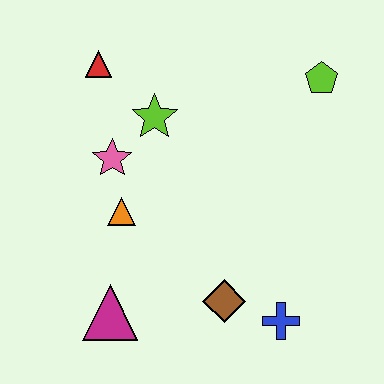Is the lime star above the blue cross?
Yes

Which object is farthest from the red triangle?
The blue cross is farthest from the red triangle.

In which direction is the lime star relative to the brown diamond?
The lime star is above the brown diamond.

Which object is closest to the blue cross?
The brown diamond is closest to the blue cross.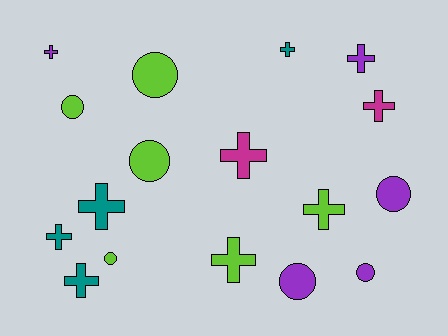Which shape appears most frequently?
Cross, with 10 objects.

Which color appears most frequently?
Lime, with 6 objects.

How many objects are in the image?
There are 17 objects.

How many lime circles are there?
There are 4 lime circles.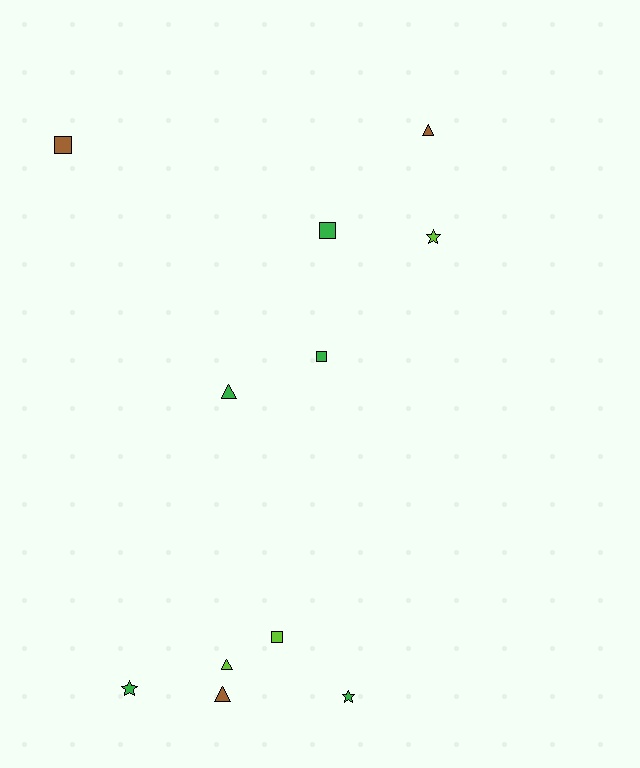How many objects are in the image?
There are 11 objects.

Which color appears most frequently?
Green, with 5 objects.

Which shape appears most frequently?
Triangle, with 4 objects.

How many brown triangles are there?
There are 2 brown triangles.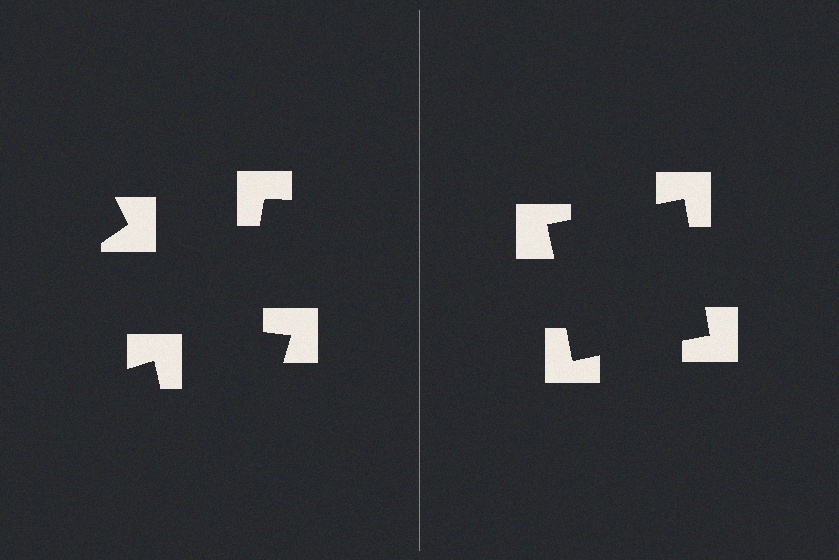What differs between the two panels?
The notched squares are positioned identically on both sides; only the wedge orientations differ. On the right they align to a square; on the left they are misaligned.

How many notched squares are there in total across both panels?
8 — 4 on each side.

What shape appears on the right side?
An illusory square.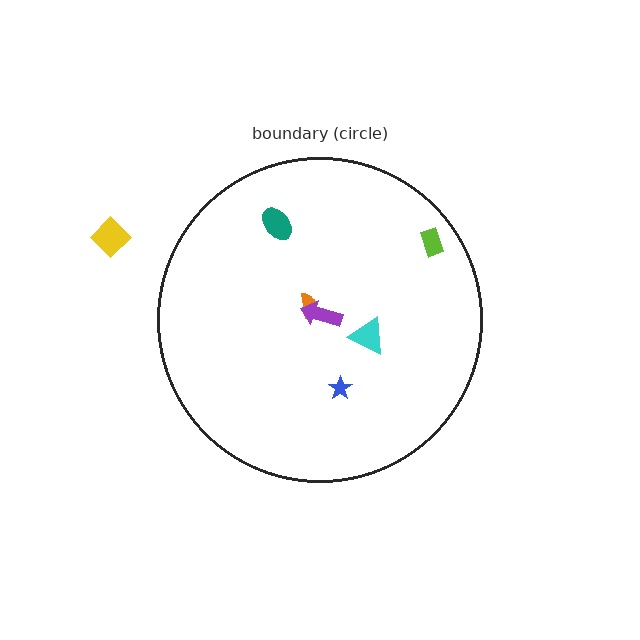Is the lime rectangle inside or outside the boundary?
Inside.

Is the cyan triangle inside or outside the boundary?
Inside.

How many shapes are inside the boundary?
6 inside, 1 outside.